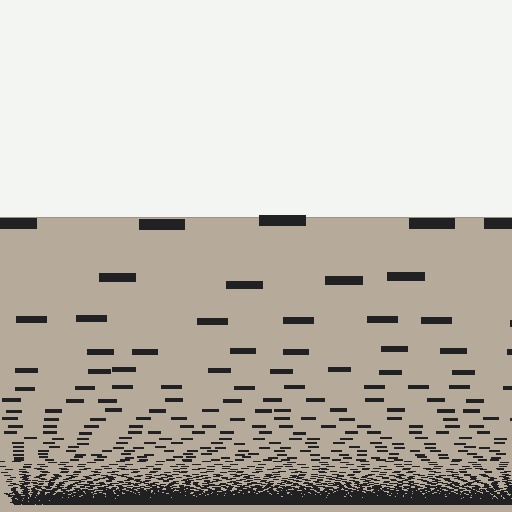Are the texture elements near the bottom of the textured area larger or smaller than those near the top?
Smaller. The gradient is inverted — elements near the bottom are smaller and denser.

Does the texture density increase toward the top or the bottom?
Density increases toward the bottom.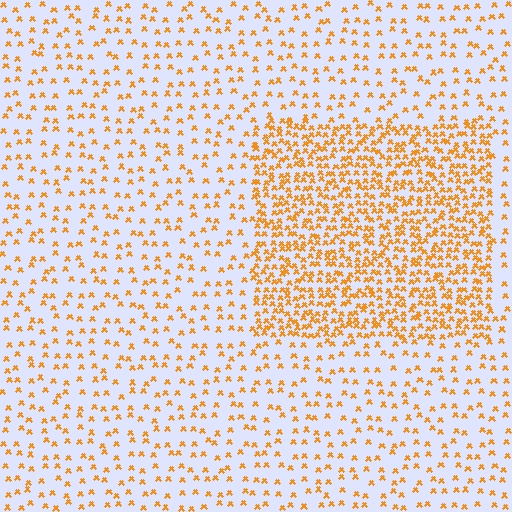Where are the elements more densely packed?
The elements are more densely packed inside the rectangle boundary.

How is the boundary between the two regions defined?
The boundary is defined by a change in element density (approximately 2.6x ratio). All elements are the same color, size, and shape.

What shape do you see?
I see a rectangle.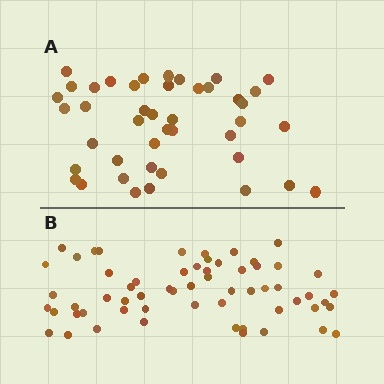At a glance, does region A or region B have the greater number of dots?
Region B (the bottom region) has more dots.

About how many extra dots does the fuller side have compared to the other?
Region B has approximately 15 more dots than region A.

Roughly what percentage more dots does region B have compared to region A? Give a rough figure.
About 40% more.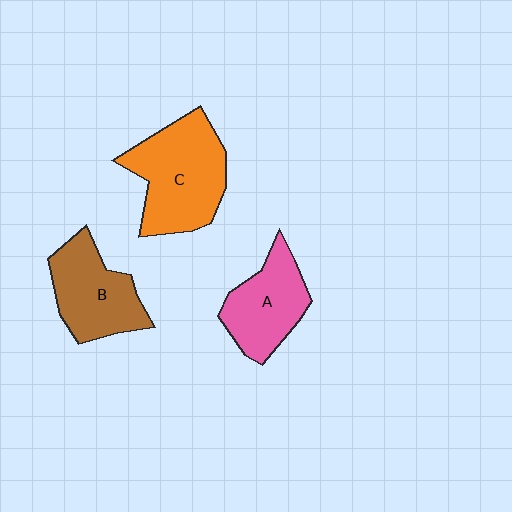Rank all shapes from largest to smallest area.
From largest to smallest: C (orange), B (brown), A (pink).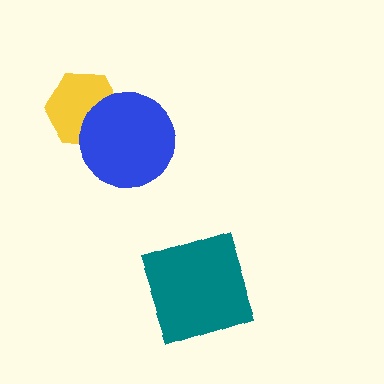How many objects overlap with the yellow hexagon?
1 object overlaps with the yellow hexagon.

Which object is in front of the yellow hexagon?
The blue circle is in front of the yellow hexagon.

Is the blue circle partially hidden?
No, no other shape covers it.